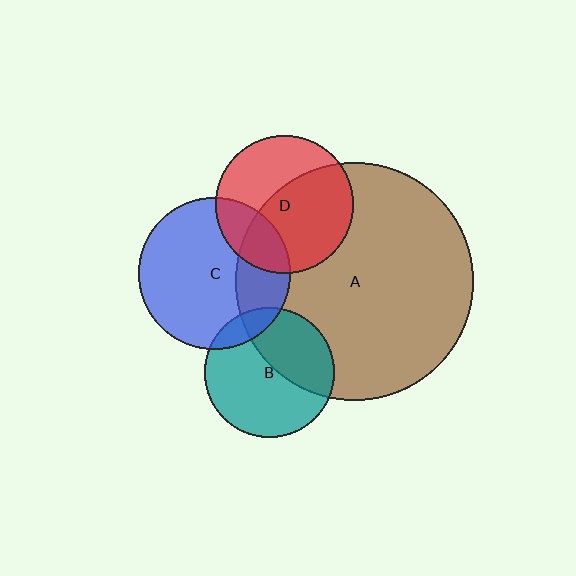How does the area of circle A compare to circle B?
Approximately 3.3 times.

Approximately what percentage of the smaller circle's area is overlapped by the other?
Approximately 10%.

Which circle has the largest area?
Circle A (brown).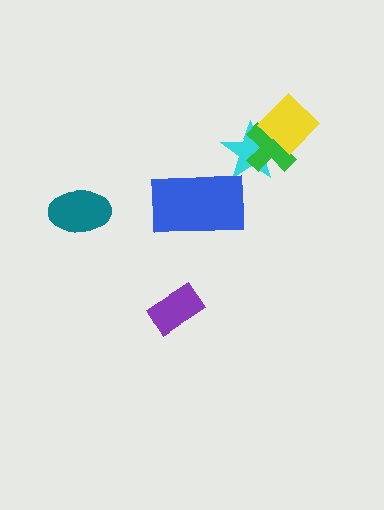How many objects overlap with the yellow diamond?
2 objects overlap with the yellow diamond.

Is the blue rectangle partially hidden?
No, no other shape covers it.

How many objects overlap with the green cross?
2 objects overlap with the green cross.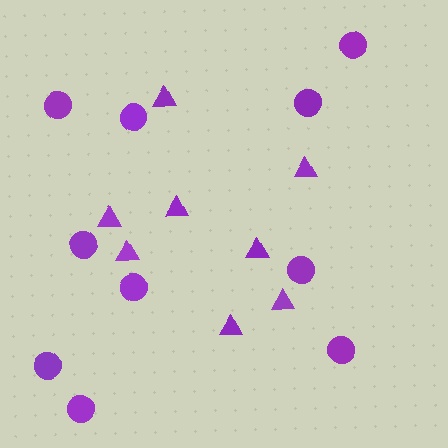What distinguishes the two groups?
There are 2 groups: one group of triangles (8) and one group of circles (10).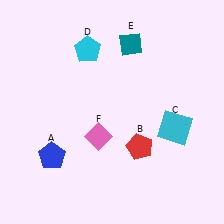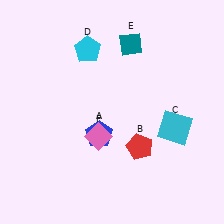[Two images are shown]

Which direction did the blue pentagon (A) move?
The blue pentagon (A) moved right.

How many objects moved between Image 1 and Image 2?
1 object moved between the two images.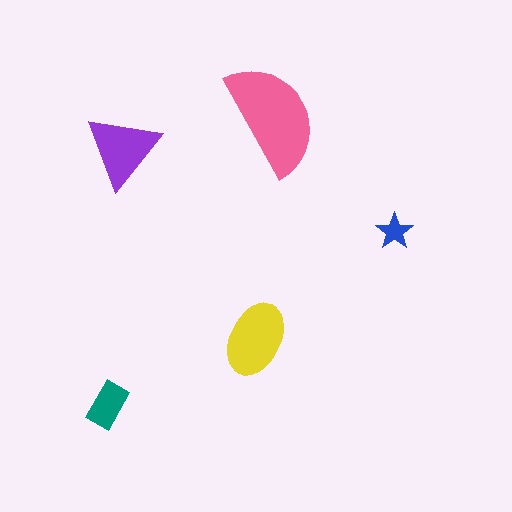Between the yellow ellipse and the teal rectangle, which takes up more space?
The yellow ellipse.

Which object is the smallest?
The blue star.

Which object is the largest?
The pink semicircle.